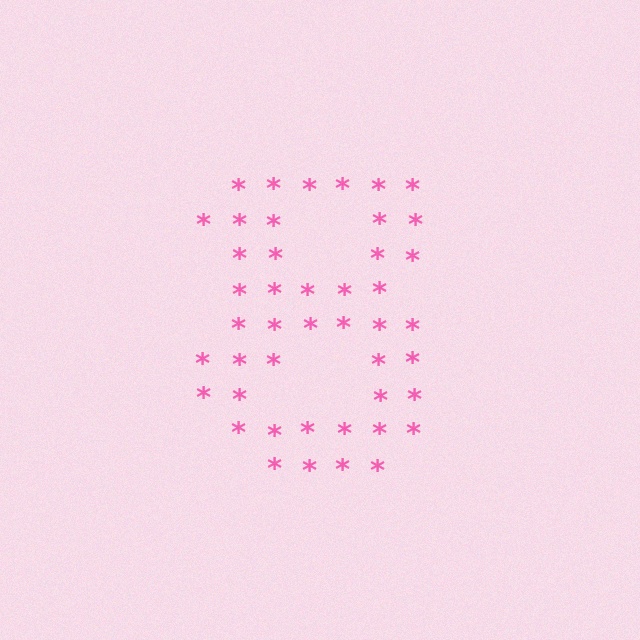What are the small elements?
The small elements are asterisks.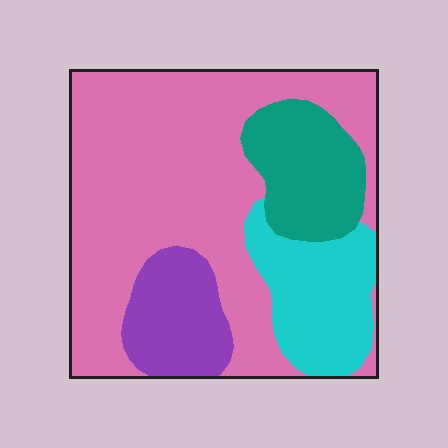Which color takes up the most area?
Pink, at roughly 60%.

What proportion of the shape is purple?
Purple takes up less than a sixth of the shape.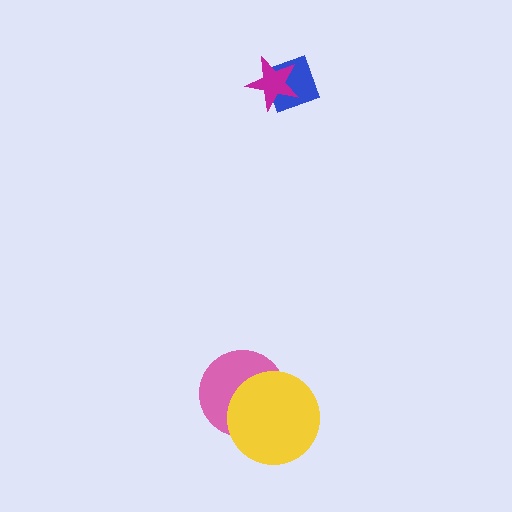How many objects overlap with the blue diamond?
1 object overlaps with the blue diamond.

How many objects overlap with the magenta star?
1 object overlaps with the magenta star.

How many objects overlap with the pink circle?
1 object overlaps with the pink circle.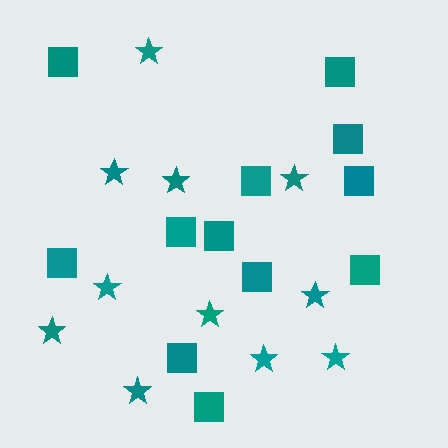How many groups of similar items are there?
There are 2 groups: one group of squares (12) and one group of stars (11).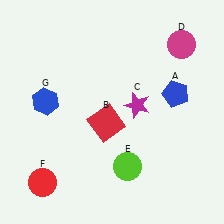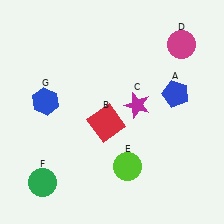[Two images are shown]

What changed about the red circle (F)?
In Image 1, F is red. In Image 2, it changed to green.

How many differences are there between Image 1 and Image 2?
There is 1 difference between the two images.